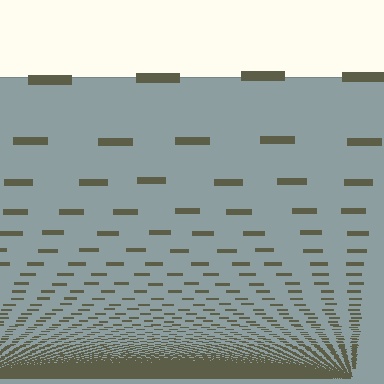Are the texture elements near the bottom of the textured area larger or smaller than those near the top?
Smaller. The gradient is inverted — elements near the bottom are smaller and denser.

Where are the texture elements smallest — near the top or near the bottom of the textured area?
Near the bottom.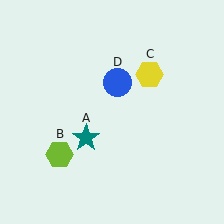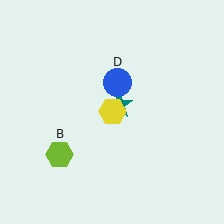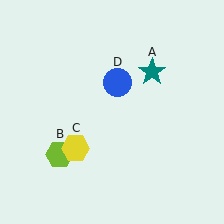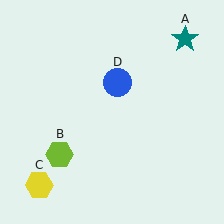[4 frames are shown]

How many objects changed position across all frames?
2 objects changed position: teal star (object A), yellow hexagon (object C).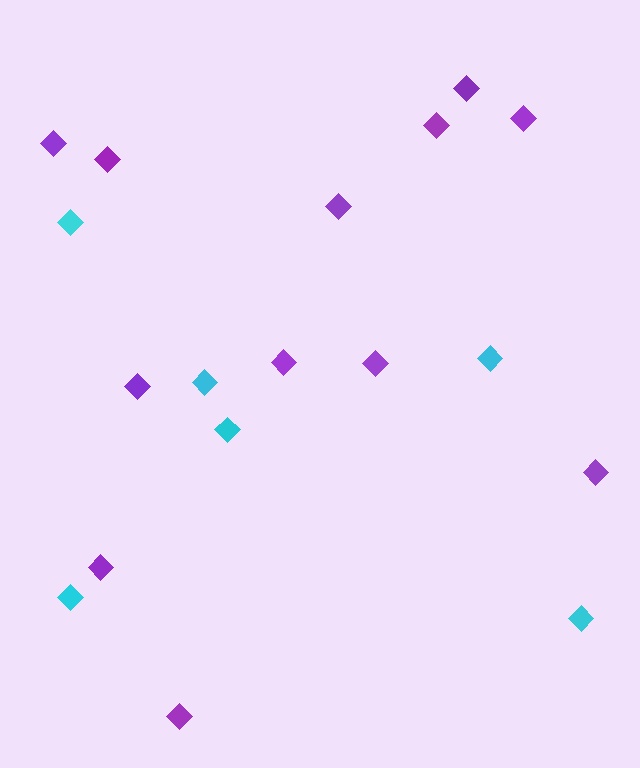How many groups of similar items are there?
There are 2 groups: one group of cyan diamonds (6) and one group of purple diamonds (12).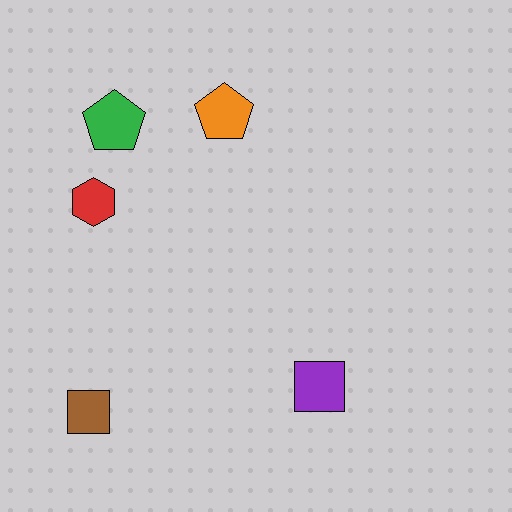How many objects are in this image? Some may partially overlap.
There are 5 objects.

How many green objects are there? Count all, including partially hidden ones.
There is 1 green object.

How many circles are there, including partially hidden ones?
There are no circles.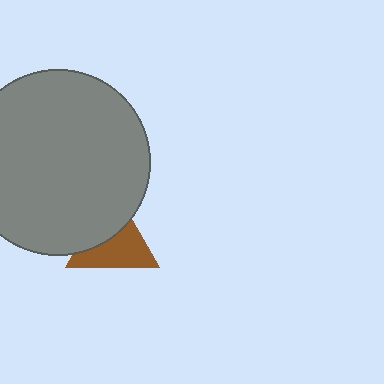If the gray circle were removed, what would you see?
You would see the complete brown triangle.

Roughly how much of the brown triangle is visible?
About half of it is visible (roughly 57%).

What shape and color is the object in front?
The object in front is a gray circle.